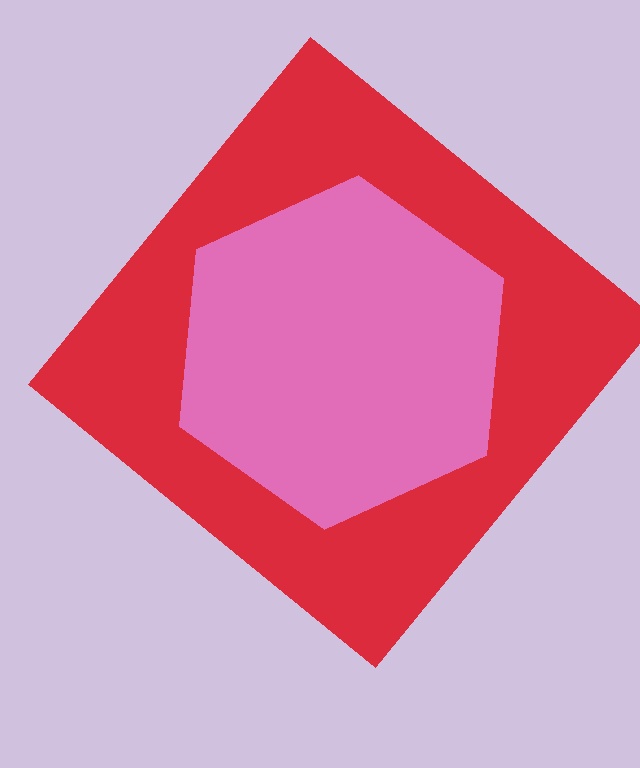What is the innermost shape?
The pink hexagon.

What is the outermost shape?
The red diamond.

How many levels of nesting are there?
2.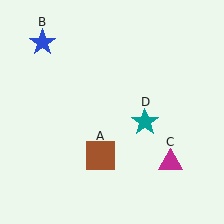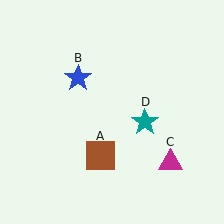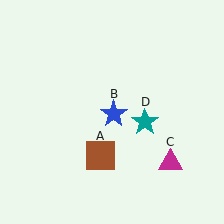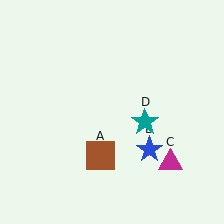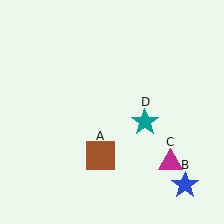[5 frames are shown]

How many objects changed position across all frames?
1 object changed position: blue star (object B).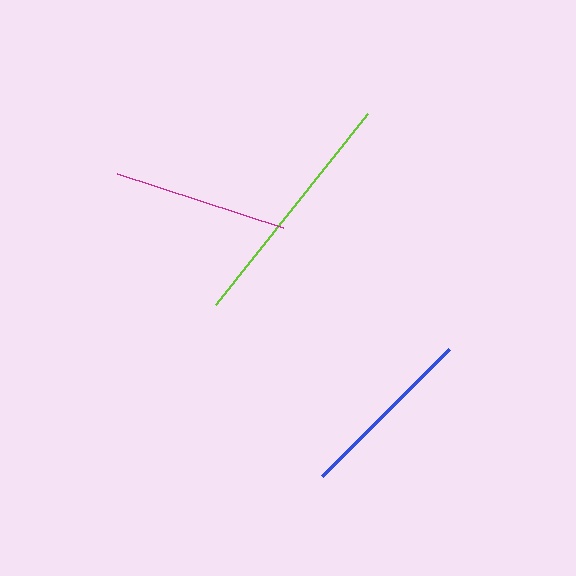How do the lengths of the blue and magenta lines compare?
The blue and magenta lines are approximately the same length.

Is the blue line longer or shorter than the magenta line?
The blue line is longer than the magenta line.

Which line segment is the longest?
The lime line is the longest at approximately 244 pixels.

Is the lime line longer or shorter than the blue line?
The lime line is longer than the blue line.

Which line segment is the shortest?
The magenta line is the shortest at approximately 175 pixels.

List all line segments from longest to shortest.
From longest to shortest: lime, blue, magenta.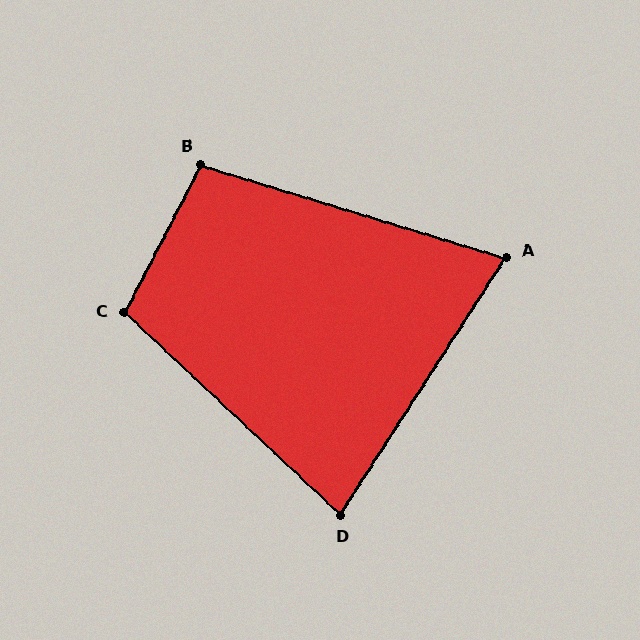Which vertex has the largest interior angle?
C, at approximately 106 degrees.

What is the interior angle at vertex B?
Approximately 100 degrees (obtuse).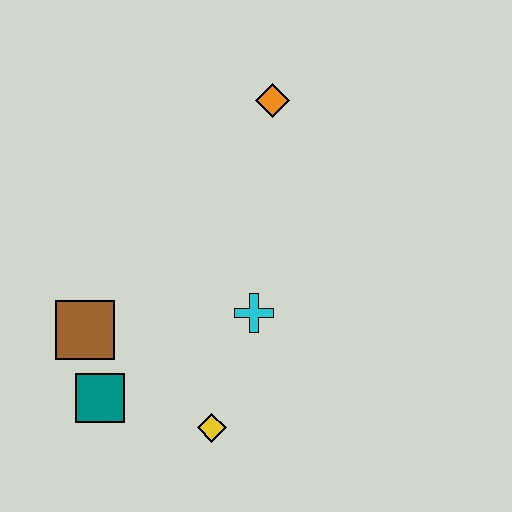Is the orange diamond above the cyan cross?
Yes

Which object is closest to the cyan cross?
The yellow diamond is closest to the cyan cross.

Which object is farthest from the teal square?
The orange diamond is farthest from the teal square.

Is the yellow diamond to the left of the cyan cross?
Yes